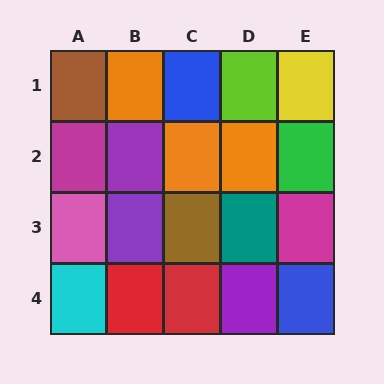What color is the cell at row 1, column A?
Brown.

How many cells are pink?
1 cell is pink.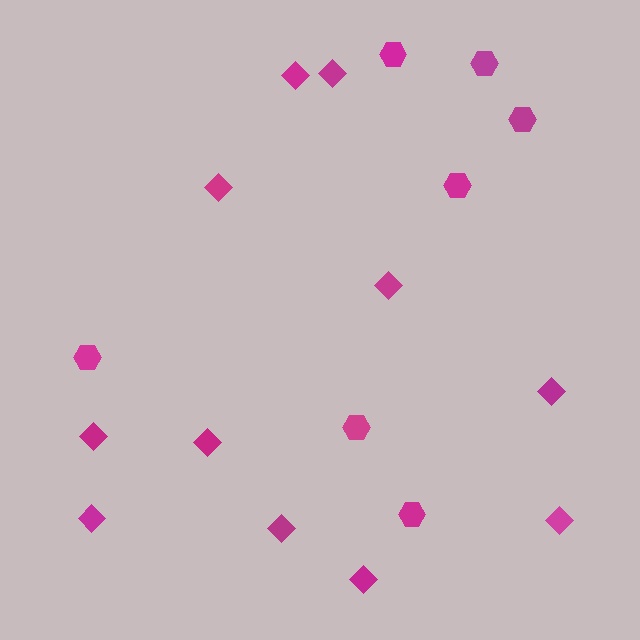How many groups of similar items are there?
There are 2 groups: one group of hexagons (7) and one group of diamonds (11).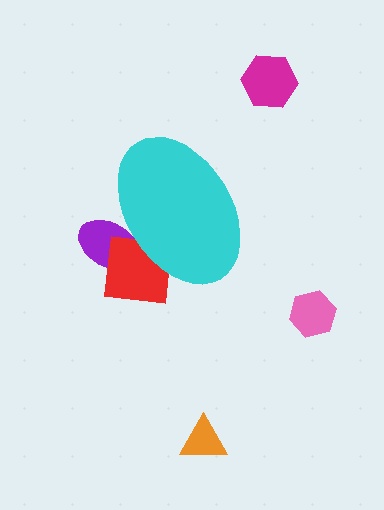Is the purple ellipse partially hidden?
Yes, the purple ellipse is partially hidden behind the cyan ellipse.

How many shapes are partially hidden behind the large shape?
2 shapes are partially hidden.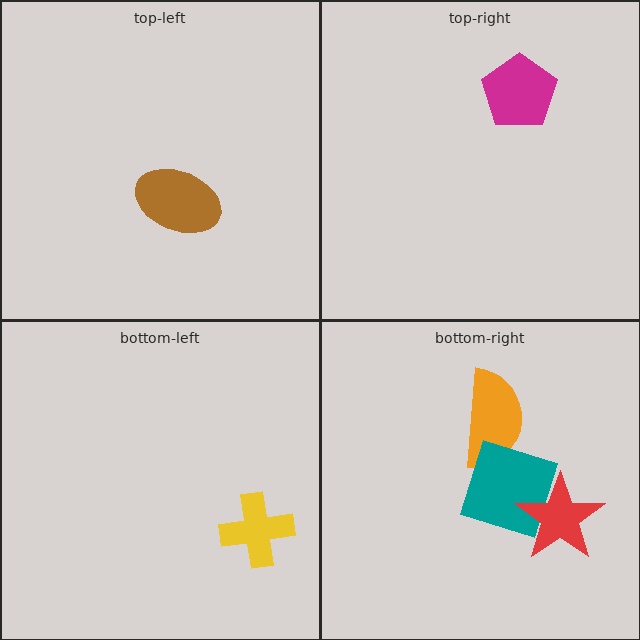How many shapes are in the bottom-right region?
3.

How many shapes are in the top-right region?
1.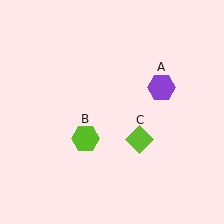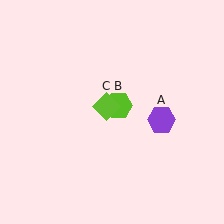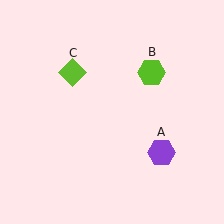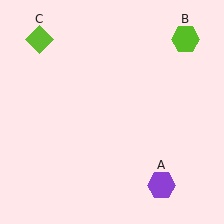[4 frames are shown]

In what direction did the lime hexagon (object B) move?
The lime hexagon (object B) moved up and to the right.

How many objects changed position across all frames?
3 objects changed position: purple hexagon (object A), lime hexagon (object B), lime diamond (object C).